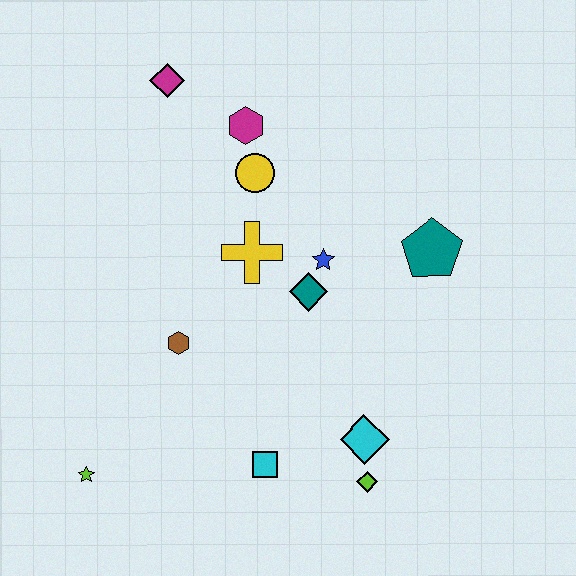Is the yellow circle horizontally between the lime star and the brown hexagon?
No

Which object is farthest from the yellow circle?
The lime star is farthest from the yellow circle.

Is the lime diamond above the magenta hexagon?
No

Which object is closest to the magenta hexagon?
The yellow circle is closest to the magenta hexagon.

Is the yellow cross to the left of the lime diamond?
Yes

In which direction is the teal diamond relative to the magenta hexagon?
The teal diamond is below the magenta hexagon.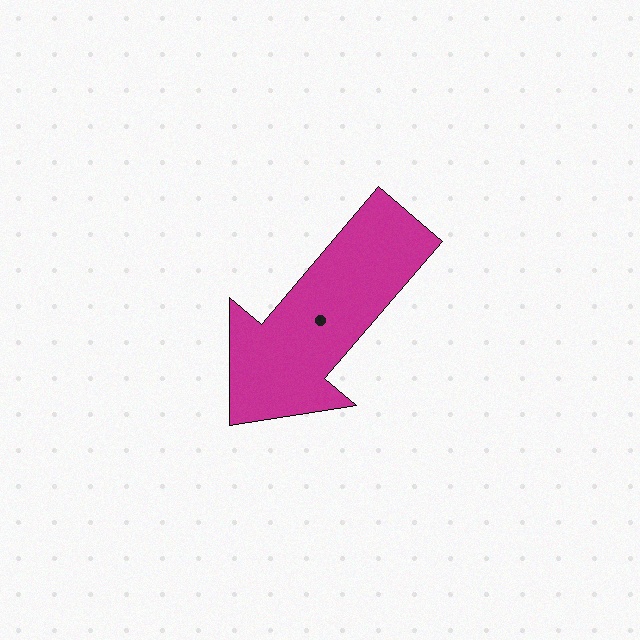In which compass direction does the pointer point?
Southwest.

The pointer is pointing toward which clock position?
Roughly 7 o'clock.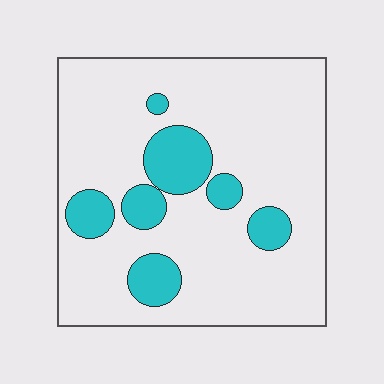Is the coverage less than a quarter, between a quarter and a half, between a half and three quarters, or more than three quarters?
Less than a quarter.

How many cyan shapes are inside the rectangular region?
7.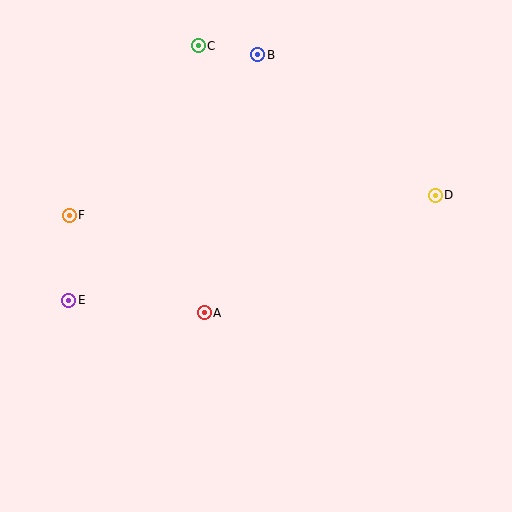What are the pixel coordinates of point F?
Point F is at (69, 215).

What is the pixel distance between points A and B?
The distance between A and B is 264 pixels.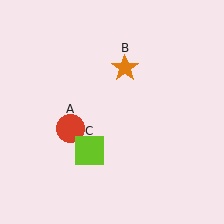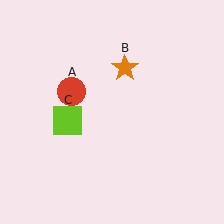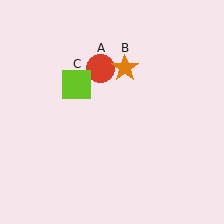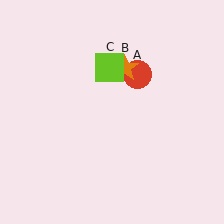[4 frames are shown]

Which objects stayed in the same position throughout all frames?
Orange star (object B) remained stationary.